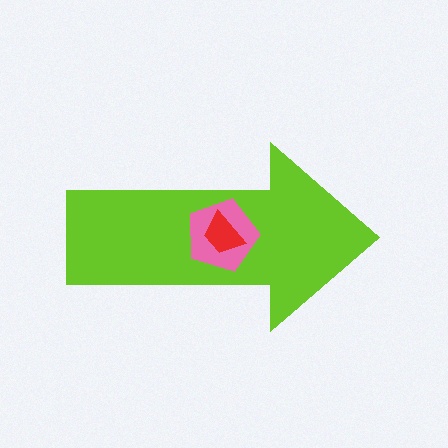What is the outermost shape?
The lime arrow.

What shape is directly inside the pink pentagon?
The red trapezoid.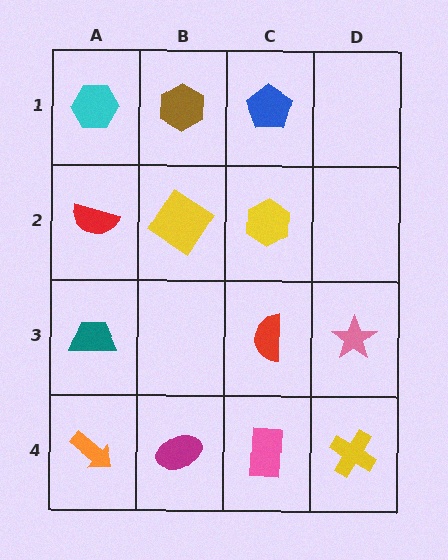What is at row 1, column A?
A cyan hexagon.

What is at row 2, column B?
A yellow diamond.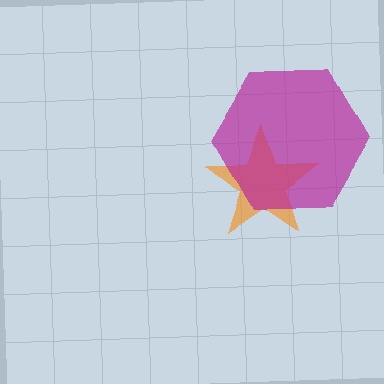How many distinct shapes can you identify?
There are 2 distinct shapes: an orange star, a magenta hexagon.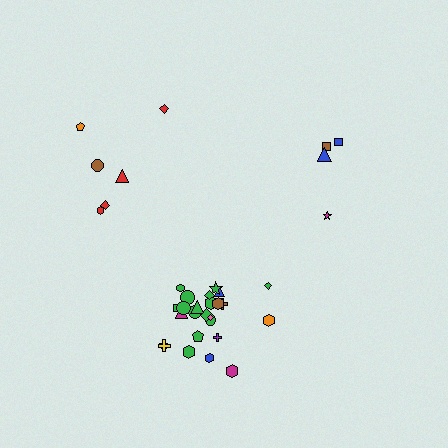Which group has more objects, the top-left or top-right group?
The top-left group.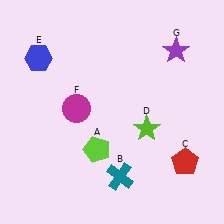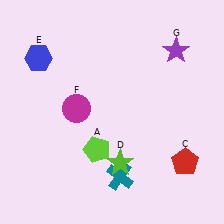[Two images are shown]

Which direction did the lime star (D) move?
The lime star (D) moved down.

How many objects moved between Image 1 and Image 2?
1 object moved between the two images.